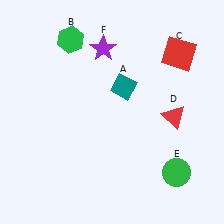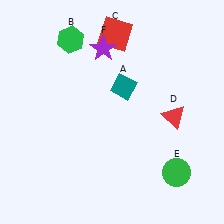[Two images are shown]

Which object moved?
The red square (C) moved left.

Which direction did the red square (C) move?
The red square (C) moved left.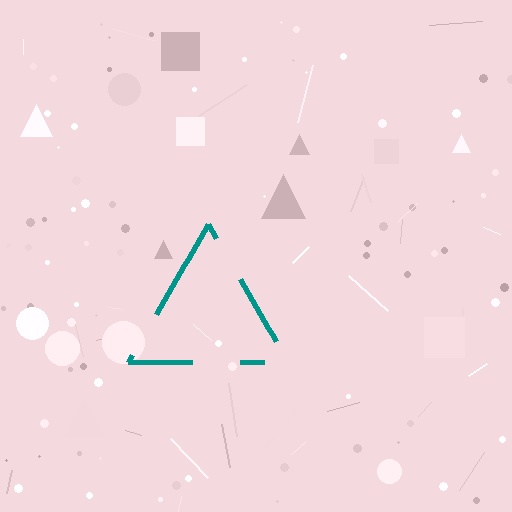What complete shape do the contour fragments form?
The contour fragments form a triangle.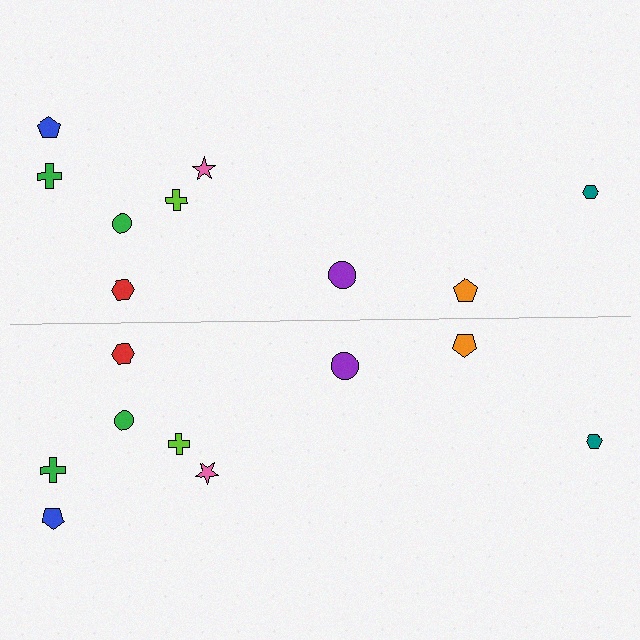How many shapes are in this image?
There are 18 shapes in this image.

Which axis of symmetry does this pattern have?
The pattern has a horizontal axis of symmetry running through the center of the image.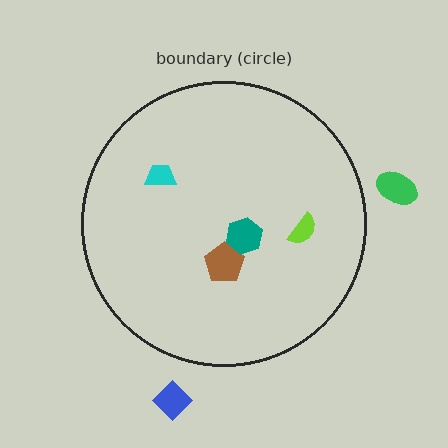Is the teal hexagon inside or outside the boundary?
Inside.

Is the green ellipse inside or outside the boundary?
Outside.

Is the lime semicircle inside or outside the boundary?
Inside.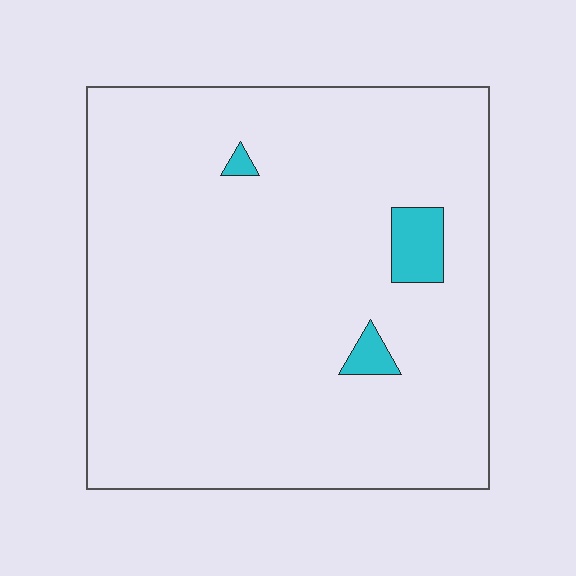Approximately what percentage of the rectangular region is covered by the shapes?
Approximately 5%.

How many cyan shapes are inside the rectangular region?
3.